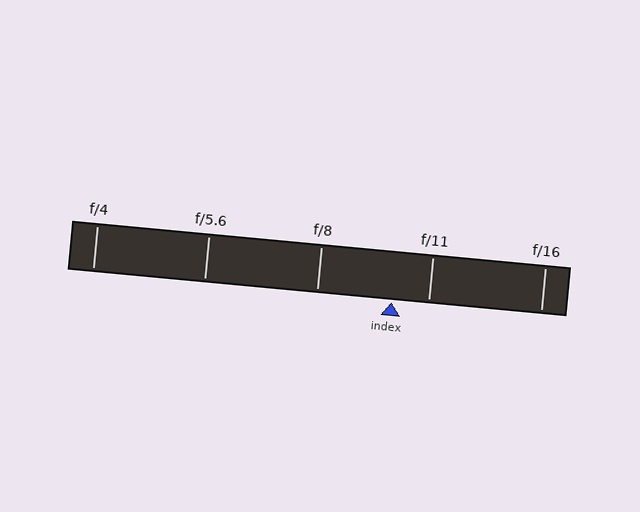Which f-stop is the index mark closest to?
The index mark is closest to f/11.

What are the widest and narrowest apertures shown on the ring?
The widest aperture shown is f/4 and the narrowest is f/16.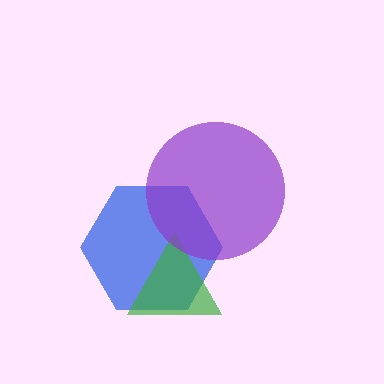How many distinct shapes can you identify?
There are 3 distinct shapes: a blue hexagon, a green triangle, a purple circle.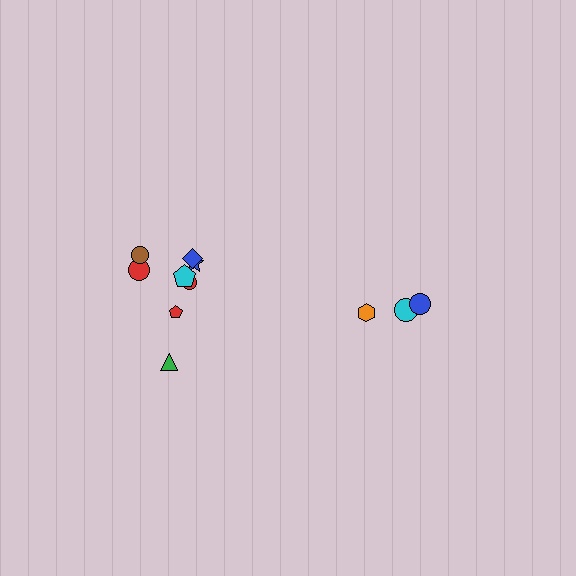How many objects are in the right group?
There are 3 objects.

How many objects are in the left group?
There are 8 objects.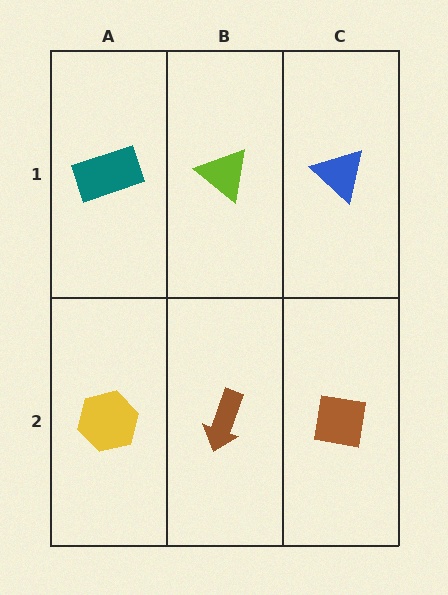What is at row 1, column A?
A teal rectangle.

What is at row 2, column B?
A brown arrow.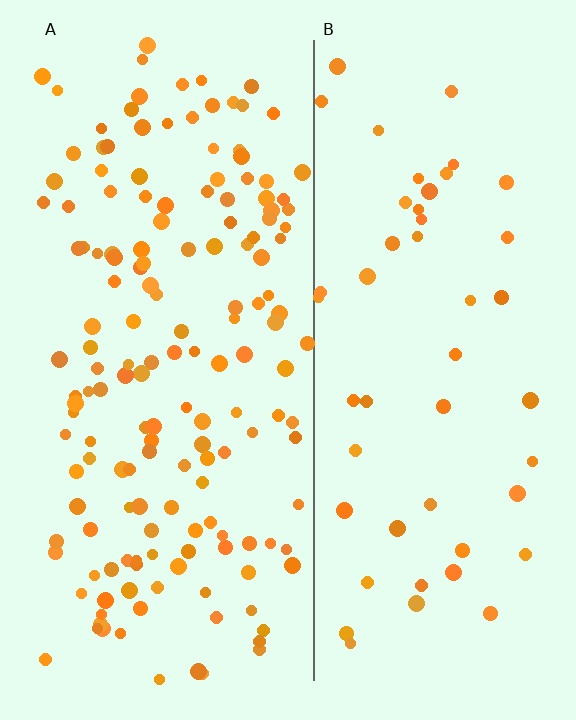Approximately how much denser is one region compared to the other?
Approximately 3.2× — region A over region B.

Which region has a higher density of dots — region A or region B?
A (the left).